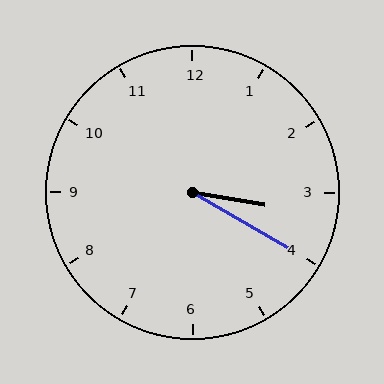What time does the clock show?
3:20.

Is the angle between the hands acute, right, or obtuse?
It is acute.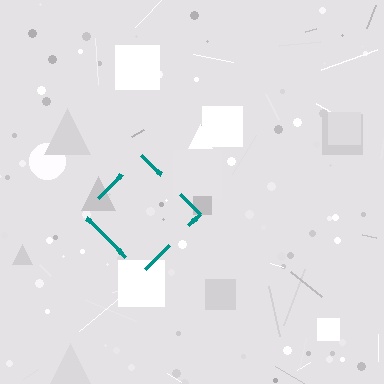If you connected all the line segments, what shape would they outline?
They would outline a diamond.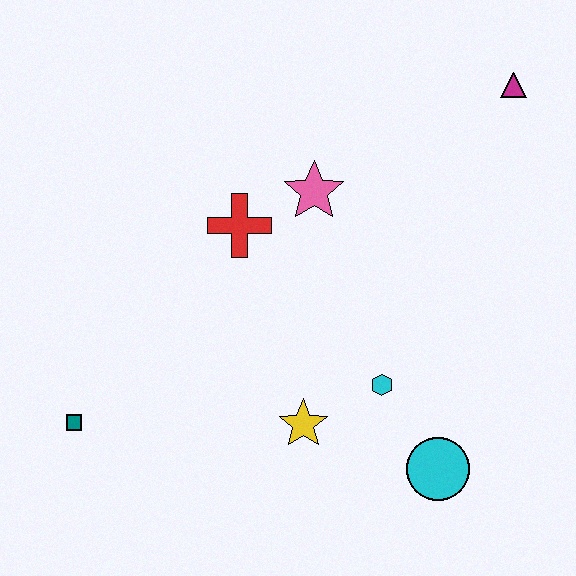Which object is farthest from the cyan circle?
The magenta triangle is farthest from the cyan circle.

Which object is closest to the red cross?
The pink star is closest to the red cross.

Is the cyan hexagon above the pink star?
No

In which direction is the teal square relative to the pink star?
The teal square is to the left of the pink star.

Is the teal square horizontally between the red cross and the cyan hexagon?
No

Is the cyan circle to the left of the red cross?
No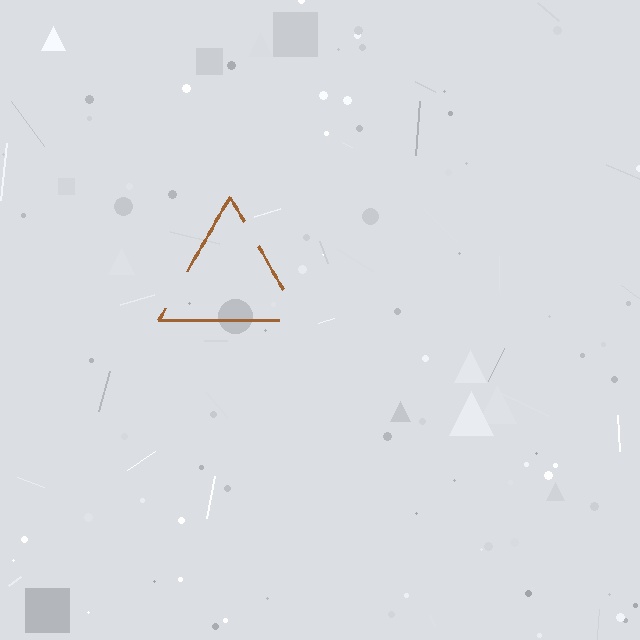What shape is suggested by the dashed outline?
The dashed outline suggests a triangle.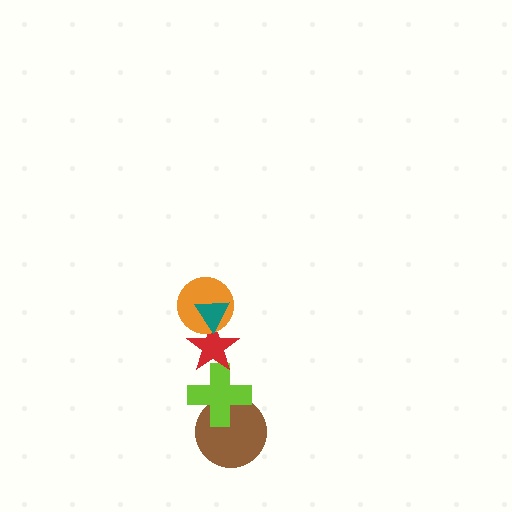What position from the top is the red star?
The red star is 3rd from the top.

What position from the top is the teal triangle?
The teal triangle is 1st from the top.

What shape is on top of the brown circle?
The lime cross is on top of the brown circle.